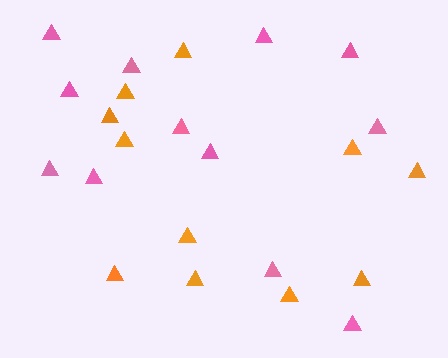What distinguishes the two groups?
There are 2 groups: one group of orange triangles (11) and one group of pink triangles (12).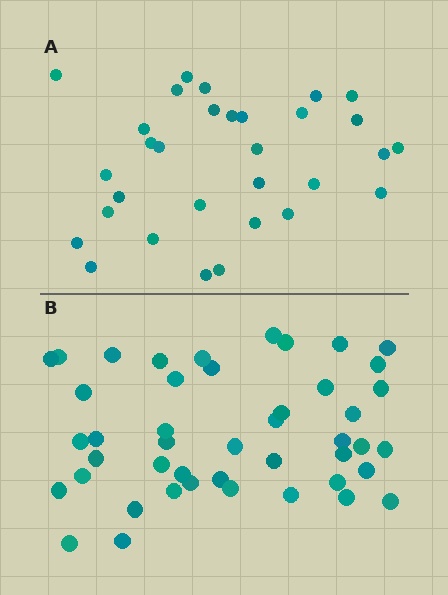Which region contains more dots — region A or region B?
Region B (the bottom region) has more dots.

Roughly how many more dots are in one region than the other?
Region B has approximately 15 more dots than region A.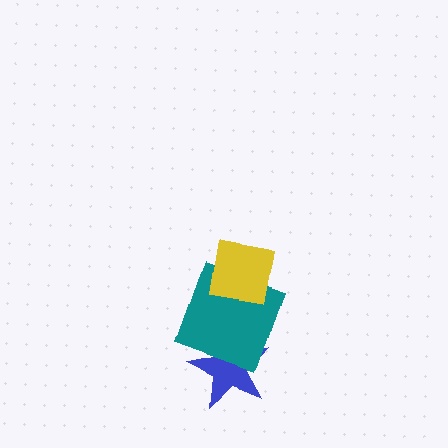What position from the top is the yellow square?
The yellow square is 1st from the top.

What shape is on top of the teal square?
The yellow square is on top of the teal square.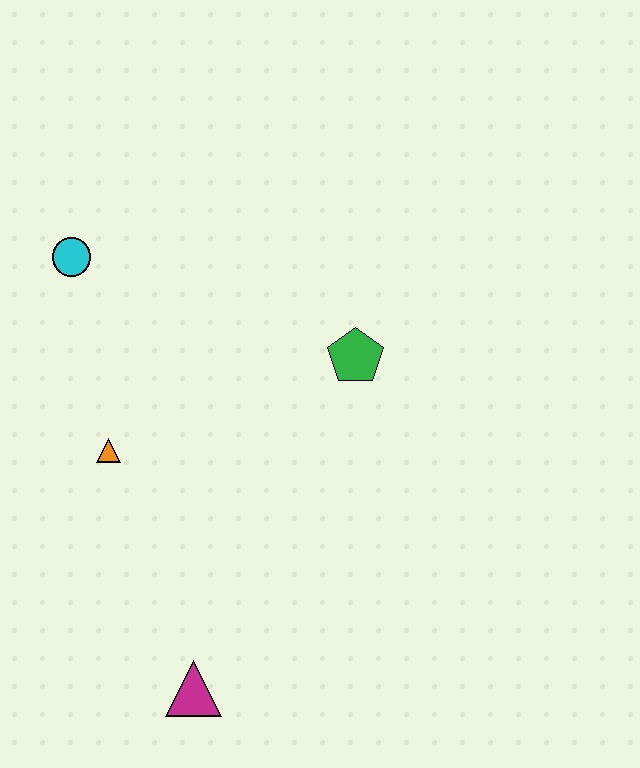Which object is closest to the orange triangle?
The cyan circle is closest to the orange triangle.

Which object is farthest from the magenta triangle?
The cyan circle is farthest from the magenta triangle.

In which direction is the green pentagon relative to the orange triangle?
The green pentagon is to the right of the orange triangle.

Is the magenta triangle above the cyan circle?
No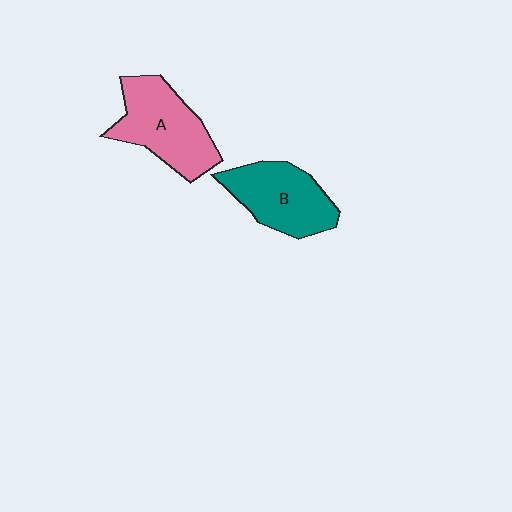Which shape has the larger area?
Shape A (pink).